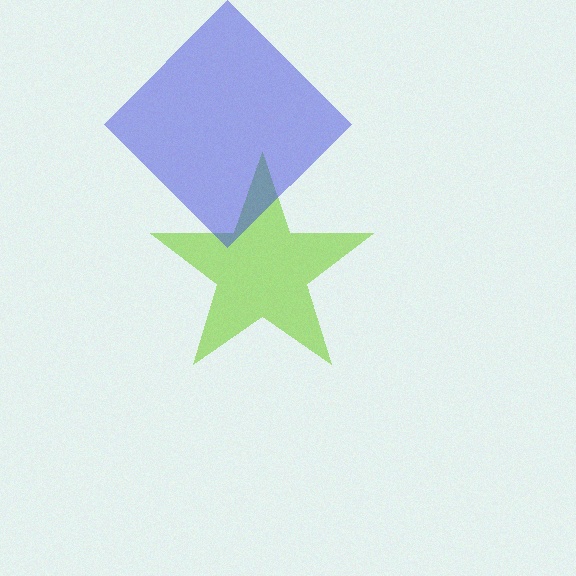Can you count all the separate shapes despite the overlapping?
Yes, there are 2 separate shapes.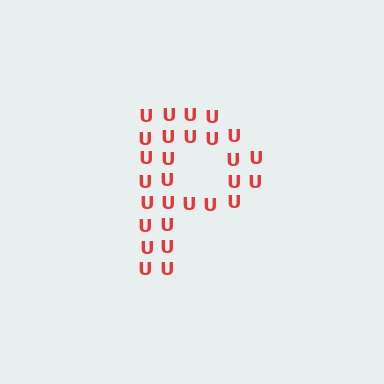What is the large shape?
The large shape is the letter P.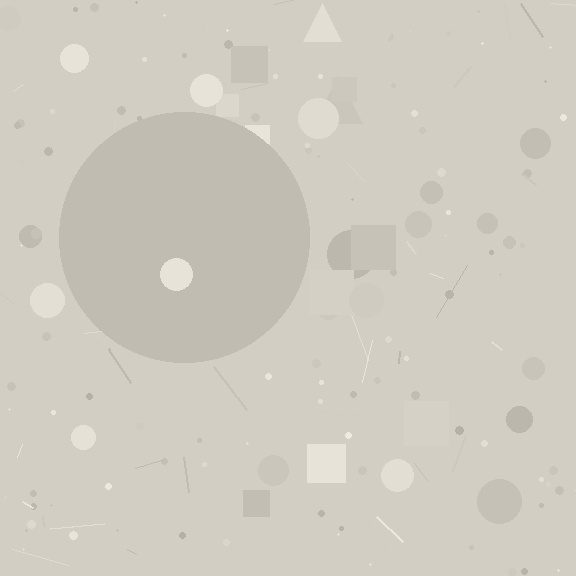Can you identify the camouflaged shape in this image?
The camouflaged shape is a circle.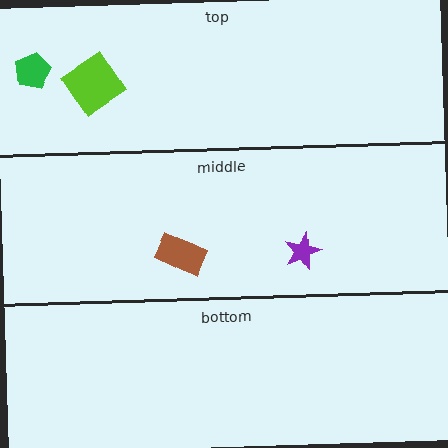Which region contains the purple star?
The middle region.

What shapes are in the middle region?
The brown rectangle, the purple star.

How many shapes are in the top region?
2.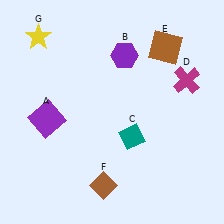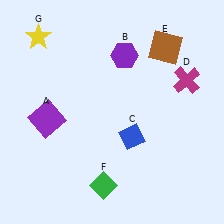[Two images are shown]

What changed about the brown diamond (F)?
In Image 1, F is brown. In Image 2, it changed to green.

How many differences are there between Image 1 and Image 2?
There are 2 differences between the two images.